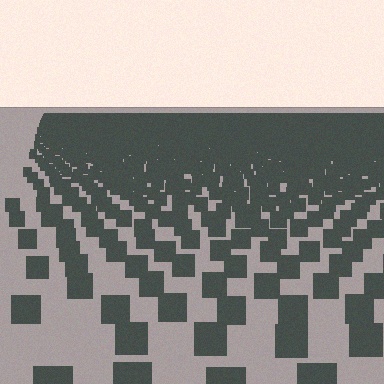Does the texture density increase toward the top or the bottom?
Density increases toward the top.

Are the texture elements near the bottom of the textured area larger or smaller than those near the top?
Larger. Near the bottom, elements are closer to the viewer and appear at a bigger on-screen size.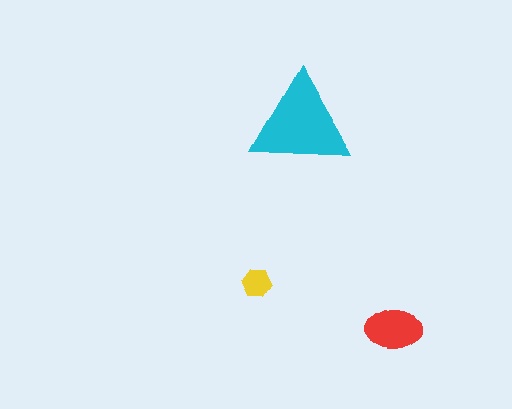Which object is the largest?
The cyan triangle.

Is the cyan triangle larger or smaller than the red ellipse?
Larger.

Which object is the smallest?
The yellow hexagon.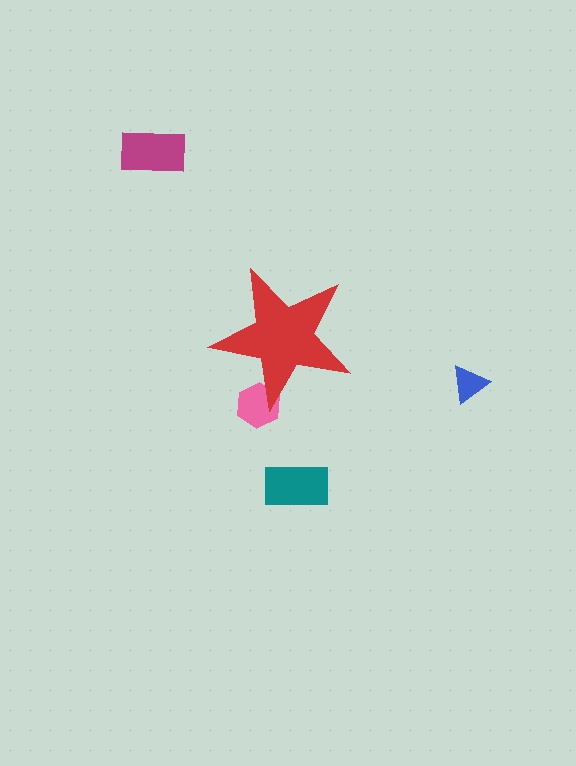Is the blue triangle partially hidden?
No, the blue triangle is fully visible.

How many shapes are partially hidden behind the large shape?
1 shape is partially hidden.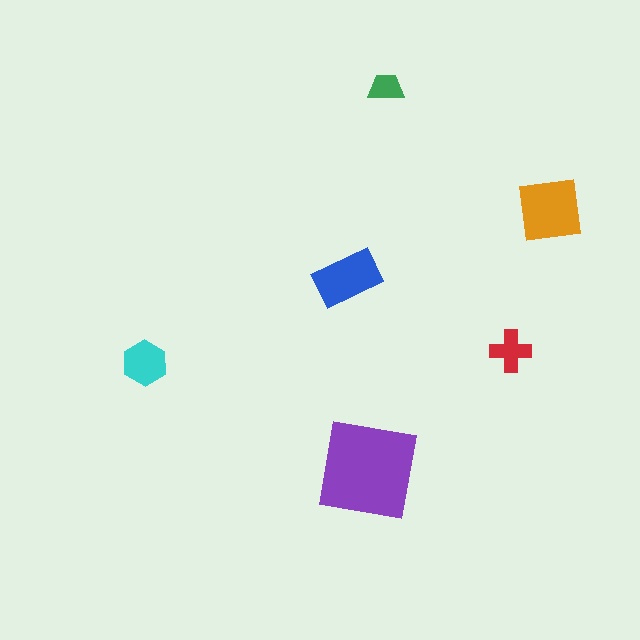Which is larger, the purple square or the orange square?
The purple square.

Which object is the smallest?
The green trapezoid.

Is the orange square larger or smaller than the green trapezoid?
Larger.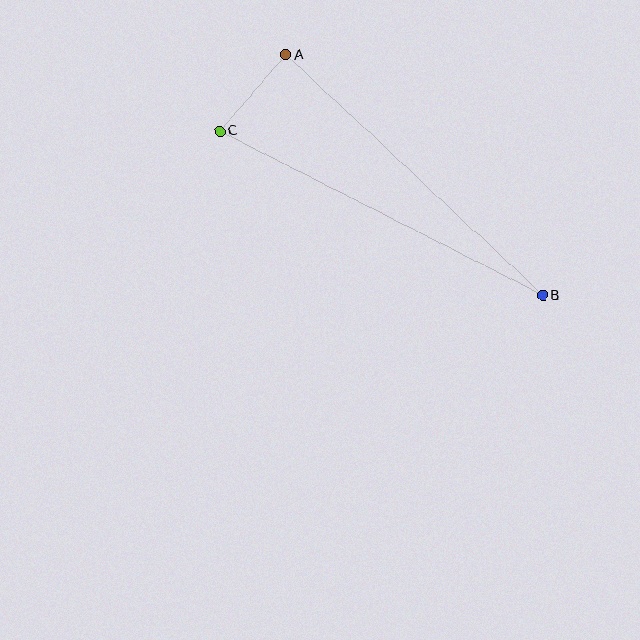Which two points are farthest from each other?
Points B and C are farthest from each other.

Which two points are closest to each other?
Points A and C are closest to each other.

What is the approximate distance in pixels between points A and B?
The distance between A and B is approximately 352 pixels.